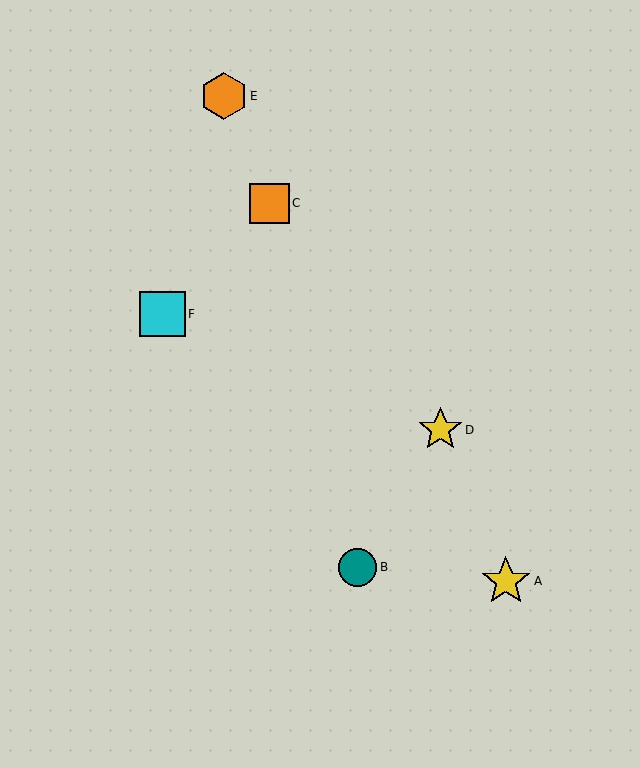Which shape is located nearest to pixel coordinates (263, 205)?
The orange square (labeled C) at (269, 203) is nearest to that location.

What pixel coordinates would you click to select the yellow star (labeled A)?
Click at (506, 581) to select the yellow star A.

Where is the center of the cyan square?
The center of the cyan square is at (162, 314).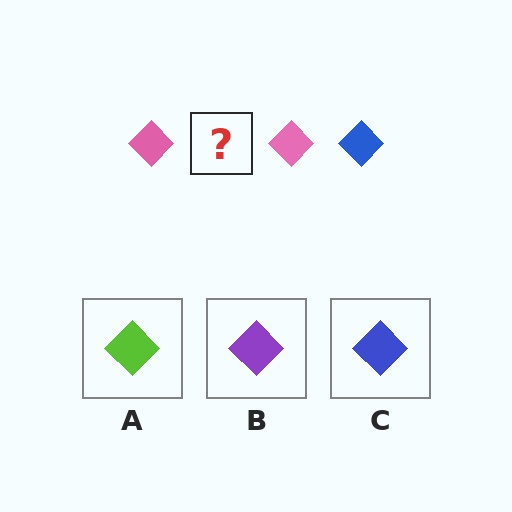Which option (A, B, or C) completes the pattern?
C.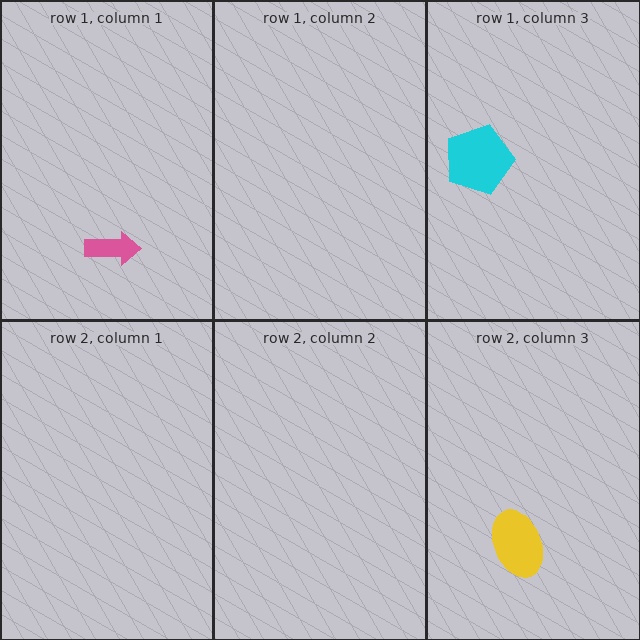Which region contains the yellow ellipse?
The row 2, column 3 region.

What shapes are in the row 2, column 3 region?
The yellow ellipse.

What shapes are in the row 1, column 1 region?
The pink arrow.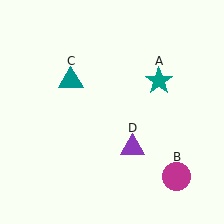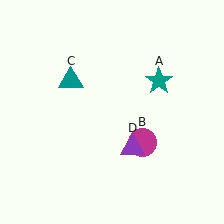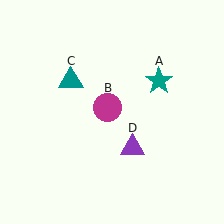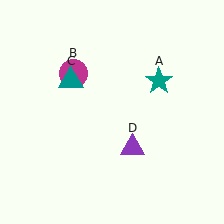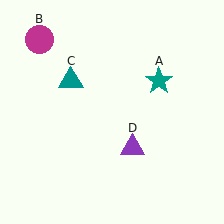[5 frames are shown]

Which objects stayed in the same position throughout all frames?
Teal star (object A) and teal triangle (object C) and purple triangle (object D) remained stationary.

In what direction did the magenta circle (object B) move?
The magenta circle (object B) moved up and to the left.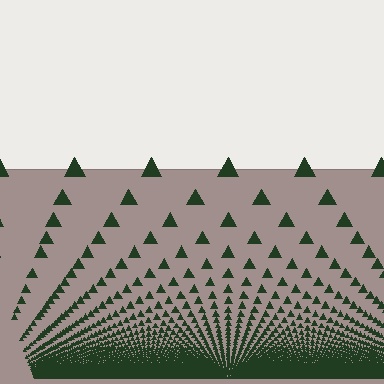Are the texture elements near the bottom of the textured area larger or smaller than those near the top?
Smaller. The gradient is inverted — elements near the bottom are smaller and denser.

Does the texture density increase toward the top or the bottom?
Density increases toward the bottom.